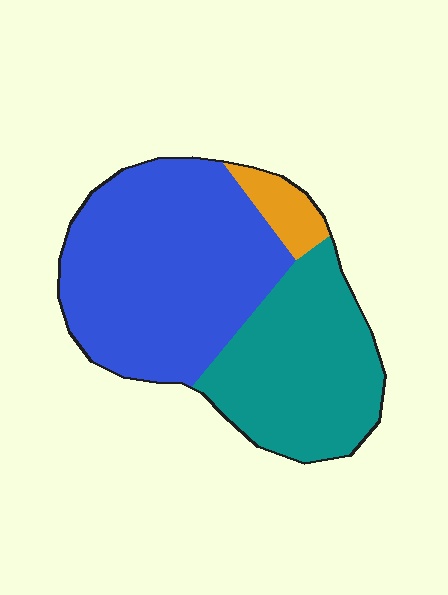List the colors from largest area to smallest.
From largest to smallest: blue, teal, orange.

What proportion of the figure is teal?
Teal covers about 40% of the figure.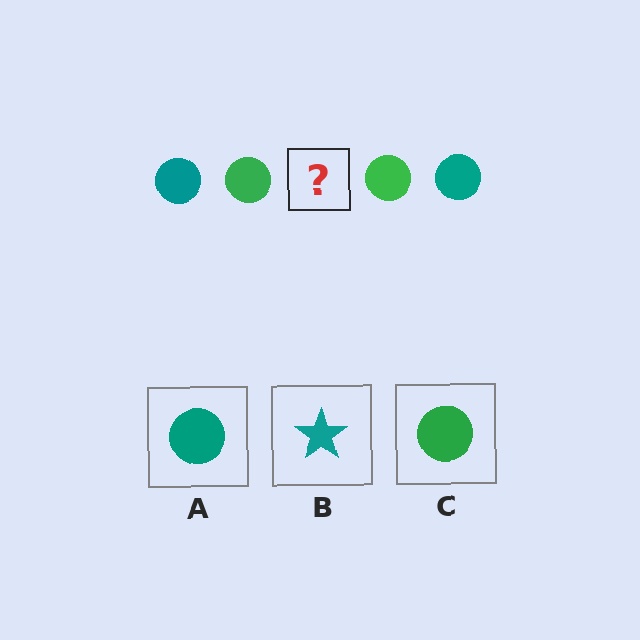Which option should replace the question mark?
Option A.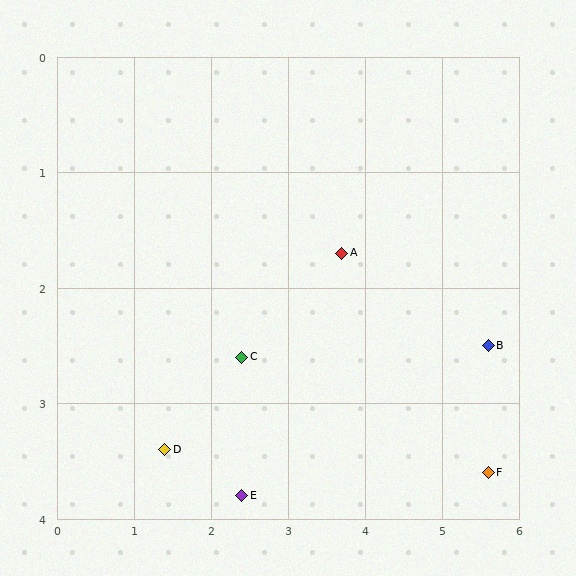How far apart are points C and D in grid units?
Points C and D are about 1.3 grid units apart.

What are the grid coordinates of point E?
Point E is at approximately (2.4, 3.8).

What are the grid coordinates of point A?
Point A is at approximately (3.7, 1.7).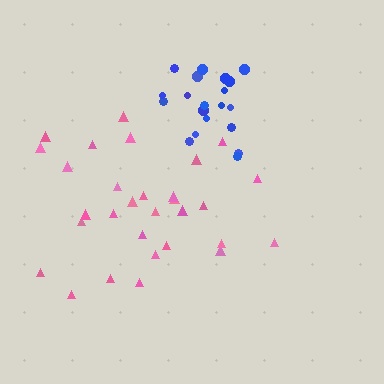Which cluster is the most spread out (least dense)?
Pink.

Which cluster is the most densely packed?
Blue.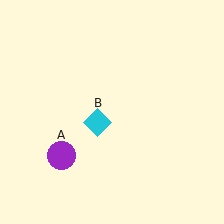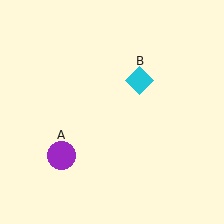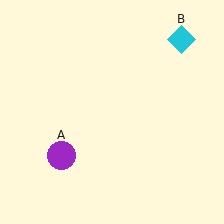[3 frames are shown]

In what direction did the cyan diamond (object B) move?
The cyan diamond (object B) moved up and to the right.